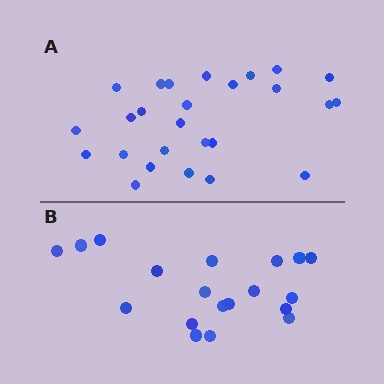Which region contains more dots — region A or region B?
Region A (the top region) has more dots.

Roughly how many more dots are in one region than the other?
Region A has roughly 8 or so more dots than region B.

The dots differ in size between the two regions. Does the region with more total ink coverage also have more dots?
No. Region B has more total ink coverage because its dots are larger, but region A actually contains more individual dots. Total area can be misleading — the number of items is what matters here.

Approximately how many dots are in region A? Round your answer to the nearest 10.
About 30 dots. (The exact count is 26, which rounds to 30.)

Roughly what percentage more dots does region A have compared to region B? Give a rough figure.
About 35% more.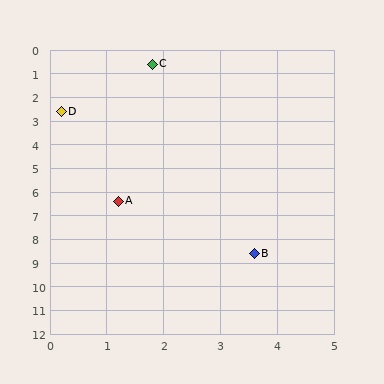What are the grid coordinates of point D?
Point D is at approximately (0.2, 2.6).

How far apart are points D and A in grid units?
Points D and A are about 3.9 grid units apart.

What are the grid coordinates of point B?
Point B is at approximately (3.6, 8.6).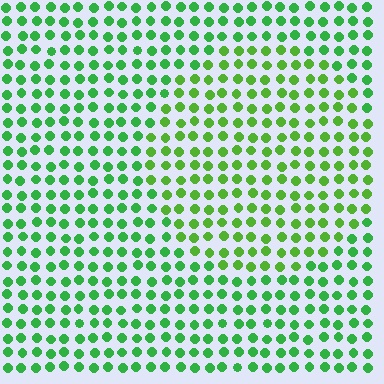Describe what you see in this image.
The image is filled with small green elements in a uniform arrangement. A circle-shaped region is visible where the elements are tinted to a slightly different hue, forming a subtle color boundary.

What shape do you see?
I see a circle.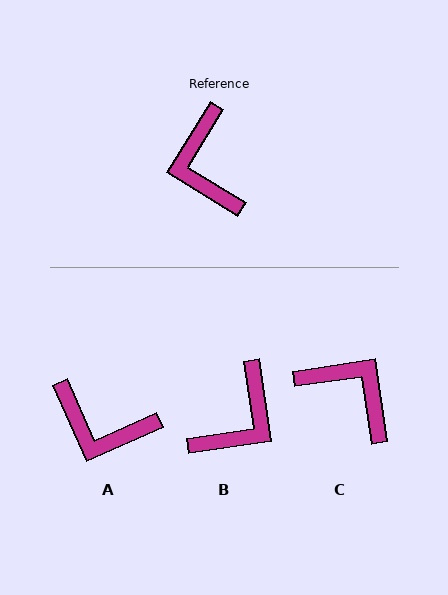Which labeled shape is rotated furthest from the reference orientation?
C, about 140 degrees away.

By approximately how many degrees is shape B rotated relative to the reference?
Approximately 130 degrees counter-clockwise.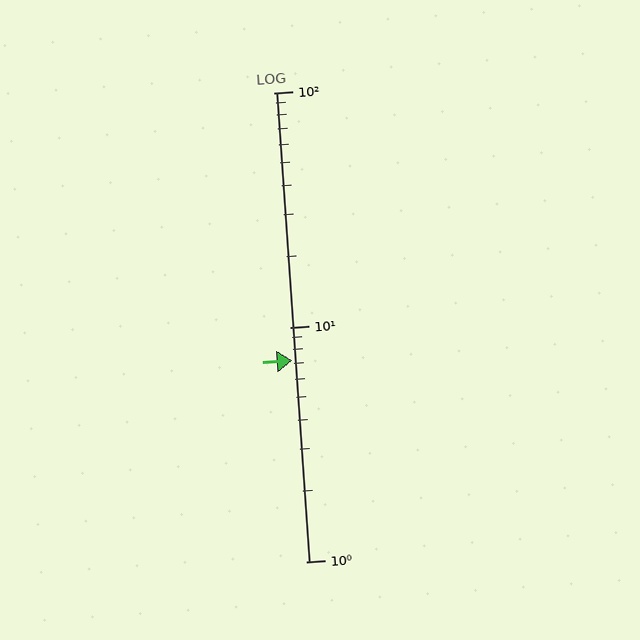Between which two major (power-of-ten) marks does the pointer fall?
The pointer is between 1 and 10.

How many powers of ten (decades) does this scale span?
The scale spans 2 decades, from 1 to 100.